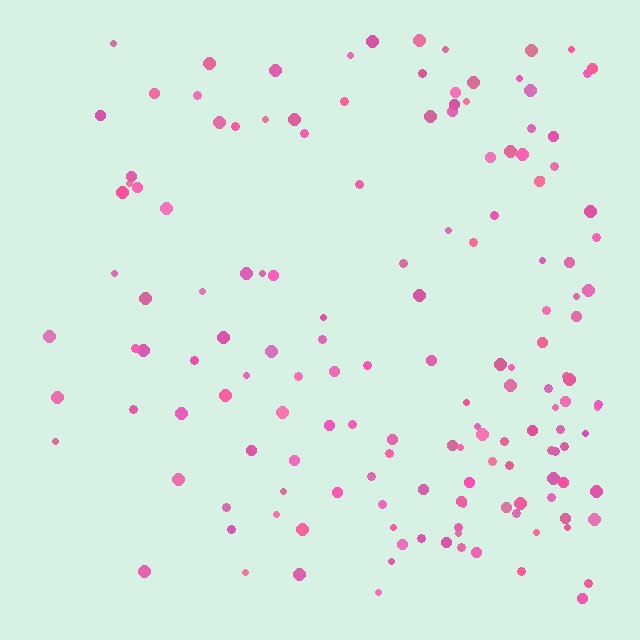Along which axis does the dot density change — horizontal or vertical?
Horizontal.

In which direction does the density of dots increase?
From left to right, with the right side densest.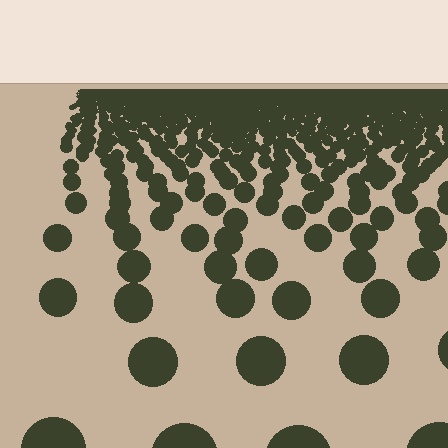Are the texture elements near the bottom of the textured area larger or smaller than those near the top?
Larger. Near the bottom, elements are closer to the viewer and appear at a bigger on-screen size.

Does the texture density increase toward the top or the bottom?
Density increases toward the top.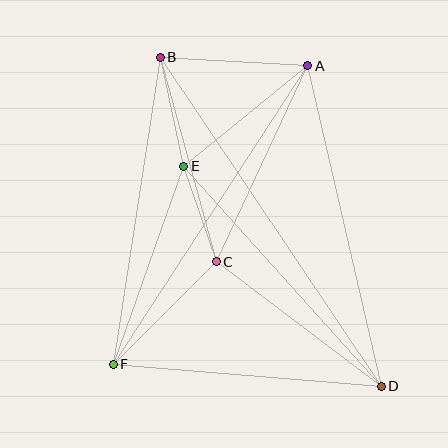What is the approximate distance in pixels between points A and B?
The distance between A and B is approximately 148 pixels.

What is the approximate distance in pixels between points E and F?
The distance between E and F is approximately 210 pixels.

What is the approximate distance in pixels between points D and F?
The distance between D and F is approximately 269 pixels.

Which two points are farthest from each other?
Points B and D are farthest from each other.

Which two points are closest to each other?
Points C and E are closest to each other.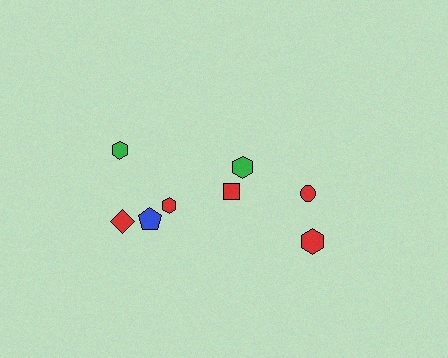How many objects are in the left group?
There are 5 objects.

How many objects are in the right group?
There are 3 objects.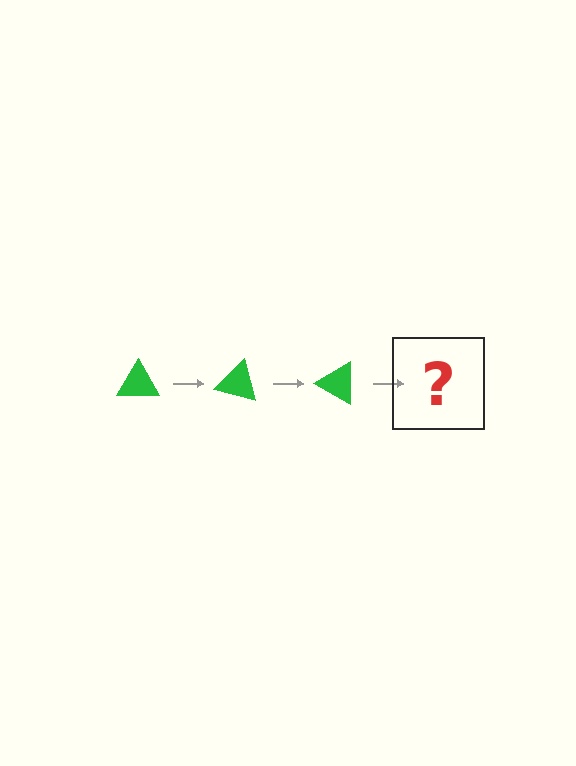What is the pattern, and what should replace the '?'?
The pattern is that the triangle rotates 15 degrees each step. The '?' should be a green triangle rotated 45 degrees.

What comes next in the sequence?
The next element should be a green triangle rotated 45 degrees.